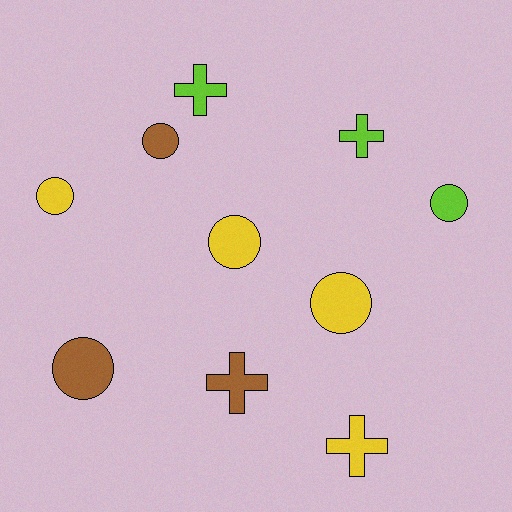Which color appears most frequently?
Yellow, with 4 objects.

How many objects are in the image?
There are 10 objects.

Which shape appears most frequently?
Circle, with 6 objects.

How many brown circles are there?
There are 2 brown circles.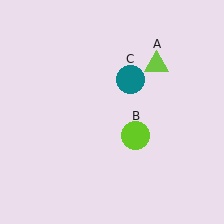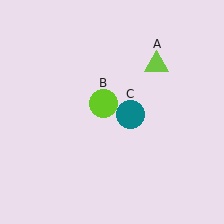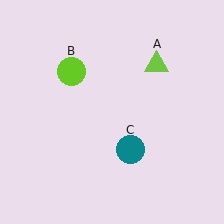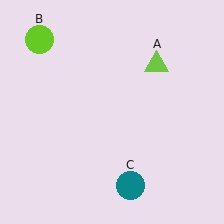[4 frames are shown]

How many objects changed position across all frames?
2 objects changed position: lime circle (object B), teal circle (object C).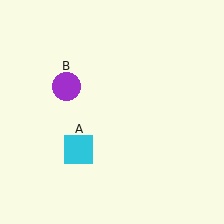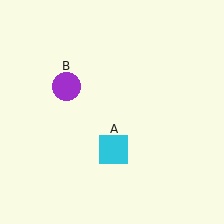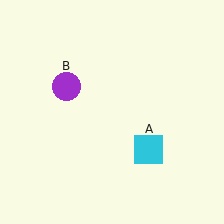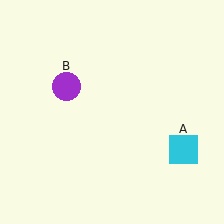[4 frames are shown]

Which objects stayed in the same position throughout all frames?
Purple circle (object B) remained stationary.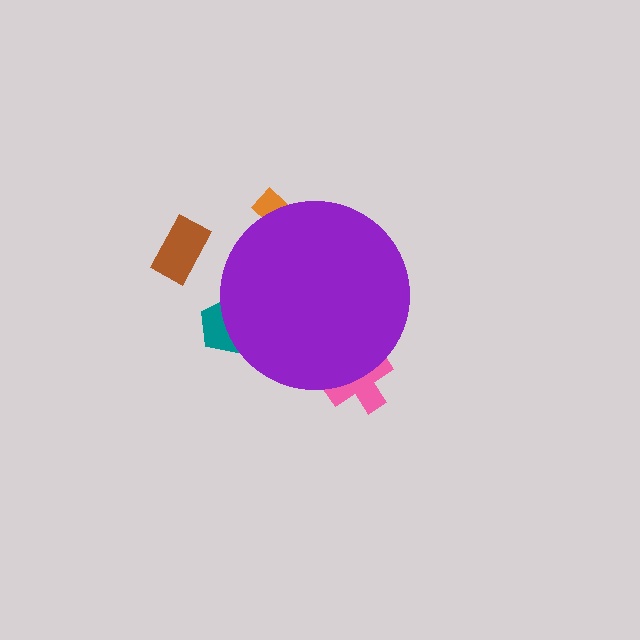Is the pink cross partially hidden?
Yes, the pink cross is partially hidden behind the purple circle.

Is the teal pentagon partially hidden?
Yes, the teal pentagon is partially hidden behind the purple circle.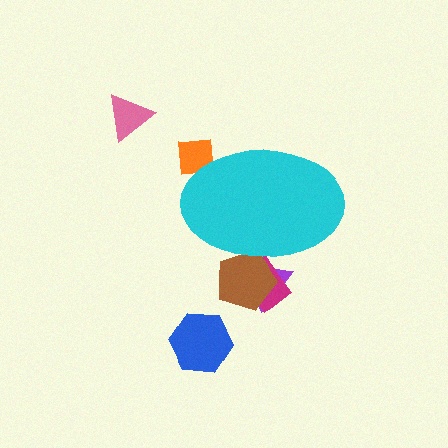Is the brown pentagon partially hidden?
Yes, the brown pentagon is partially hidden behind the cyan ellipse.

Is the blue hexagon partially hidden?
No, the blue hexagon is fully visible.